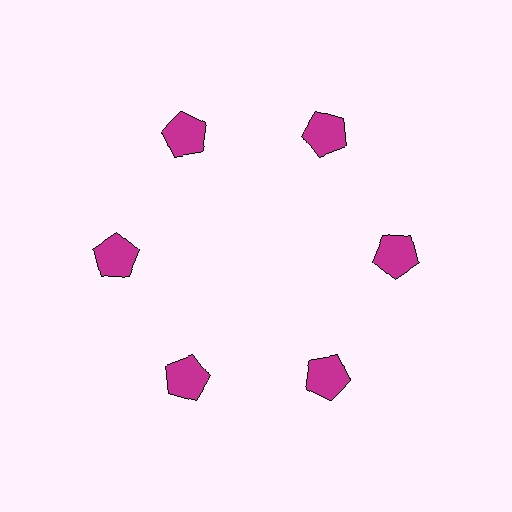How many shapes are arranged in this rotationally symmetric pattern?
There are 6 shapes, arranged in 6 groups of 1.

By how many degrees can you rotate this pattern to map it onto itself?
The pattern maps onto itself every 60 degrees of rotation.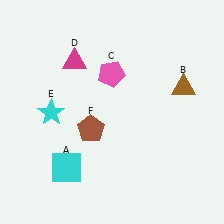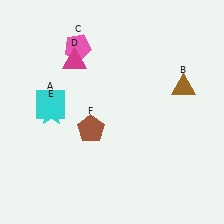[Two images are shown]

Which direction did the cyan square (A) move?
The cyan square (A) moved up.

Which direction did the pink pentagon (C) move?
The pink pentagon (C) moved left.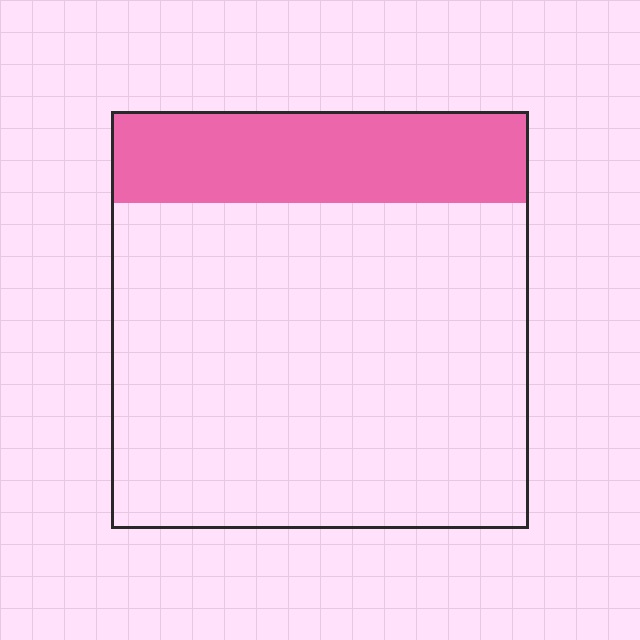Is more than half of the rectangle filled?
No.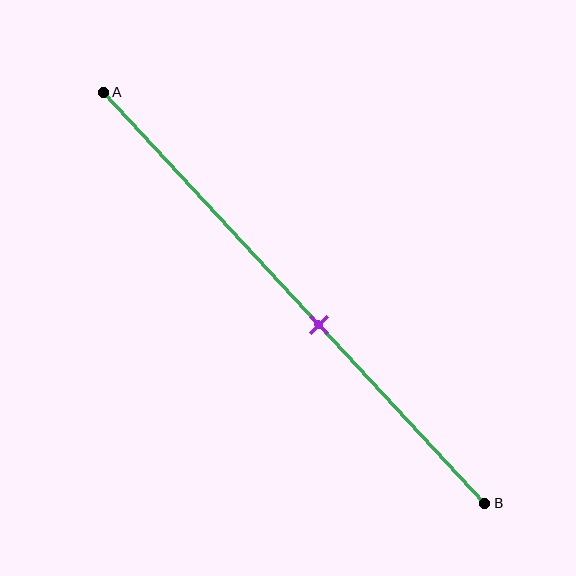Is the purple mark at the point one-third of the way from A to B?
No, the mark is at about 55% from A, not at the 33% one-third point.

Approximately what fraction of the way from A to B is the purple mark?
The purple mark is approximately 55% of the way from A to B.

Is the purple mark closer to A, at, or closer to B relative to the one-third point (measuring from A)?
The purple mark is closer to point B than the one-third point of segment AB.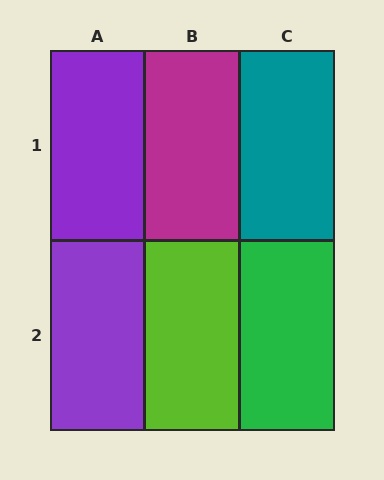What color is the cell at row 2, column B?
Lime.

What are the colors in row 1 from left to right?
Purple, magenta, teal.